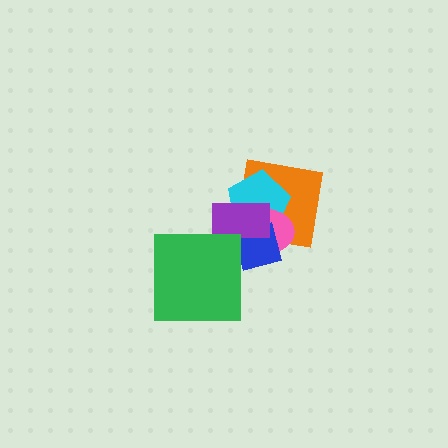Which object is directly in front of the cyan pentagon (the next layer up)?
The pink ellipse is directly in front of the cyan pentagon.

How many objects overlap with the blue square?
4 objects overlap with the blue square.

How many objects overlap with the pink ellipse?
4 objects overlap with the pink ellipse.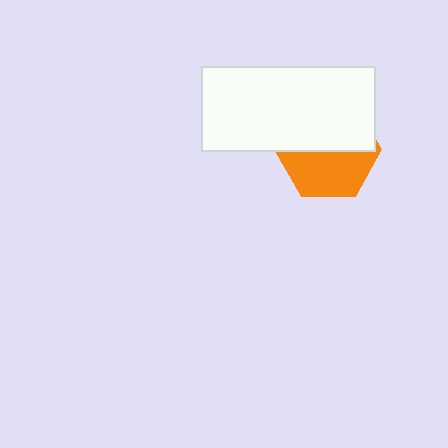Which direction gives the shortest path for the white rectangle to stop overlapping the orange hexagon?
Moving up gives the shortest separation.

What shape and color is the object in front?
The object in front is a white rectangle.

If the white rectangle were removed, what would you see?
You would see the complete orange hexagon.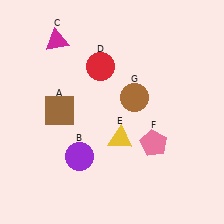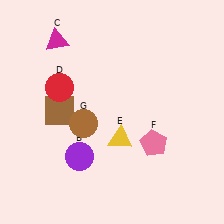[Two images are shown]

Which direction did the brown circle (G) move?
The brown circle (G) moved left.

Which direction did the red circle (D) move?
The red circle (D) moved left.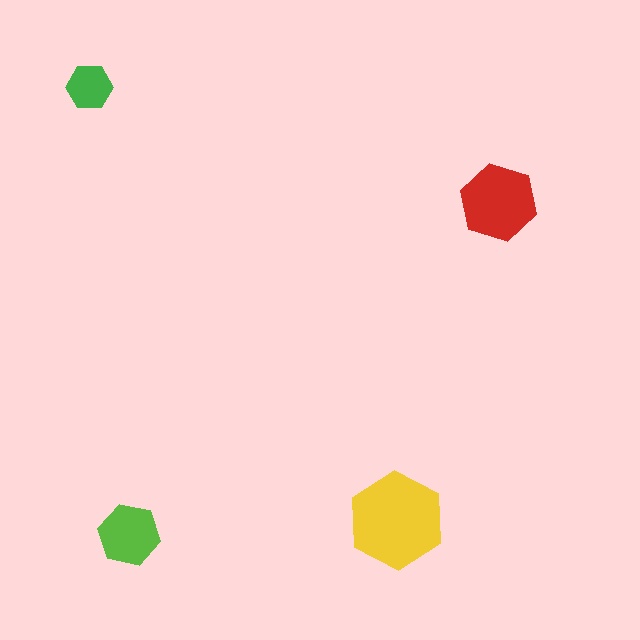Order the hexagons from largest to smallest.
the yellow one, the red one, the lime one, the green one.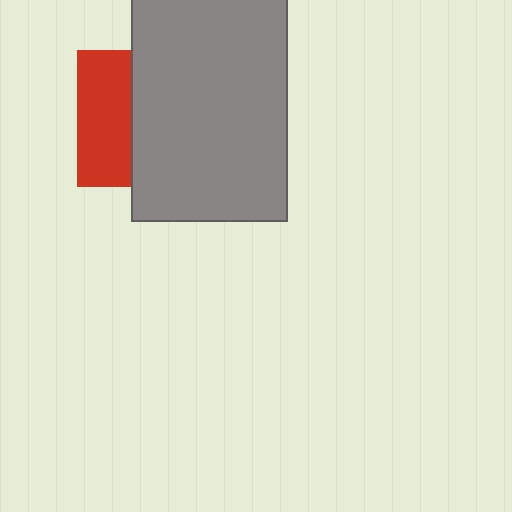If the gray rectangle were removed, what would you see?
You would see the complete red square.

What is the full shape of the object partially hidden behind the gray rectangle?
The partially hidden object is a red square.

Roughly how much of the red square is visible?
A small part of it is visible (roughly 40%).